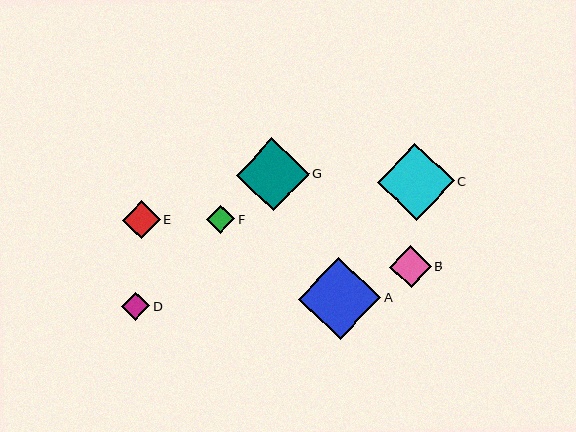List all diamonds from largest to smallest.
From largest to smallest: A, C, G, B, E, F, D.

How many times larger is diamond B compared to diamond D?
Diamond B is approximately 1.5 times the size of diamond D.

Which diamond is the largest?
Diamond A is the largest with a size of approximately 82 pixels.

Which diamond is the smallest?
Diamond D is the smallest with a size of approximately 28 pixels.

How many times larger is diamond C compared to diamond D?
Diamond C is approximately 2.7 times the size of diamond D.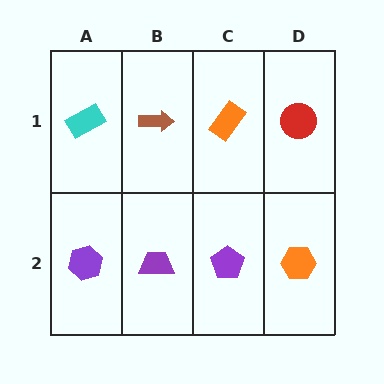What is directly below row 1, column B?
A purple trapezoid.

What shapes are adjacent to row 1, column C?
A purple pentagon (row 2, column C), a brown arrow (row 1, column B), a red circle (row 1, column D).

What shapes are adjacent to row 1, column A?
A purple hexagon (row 2, column A), a brown arrow (row 1, column B).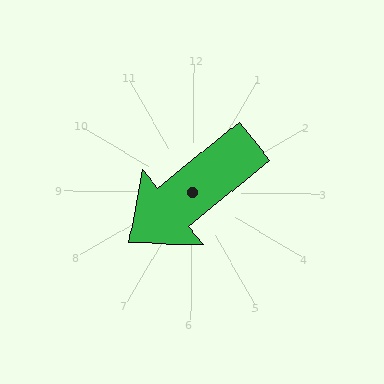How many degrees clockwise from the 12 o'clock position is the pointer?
Approximately 230 degrees.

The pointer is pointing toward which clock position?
Roughly 8 o'clock.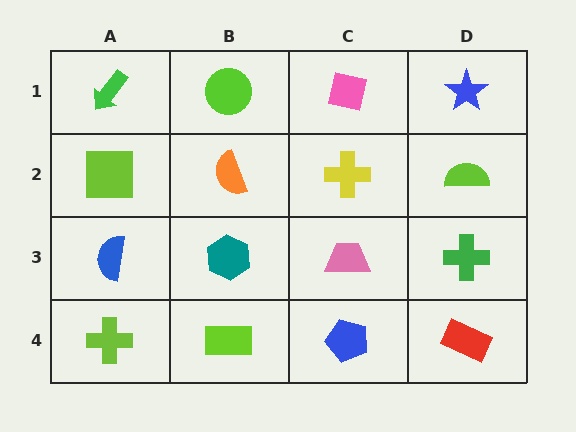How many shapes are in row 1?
4 shapes.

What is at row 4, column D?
A red rectangle.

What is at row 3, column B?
A teal hexagon.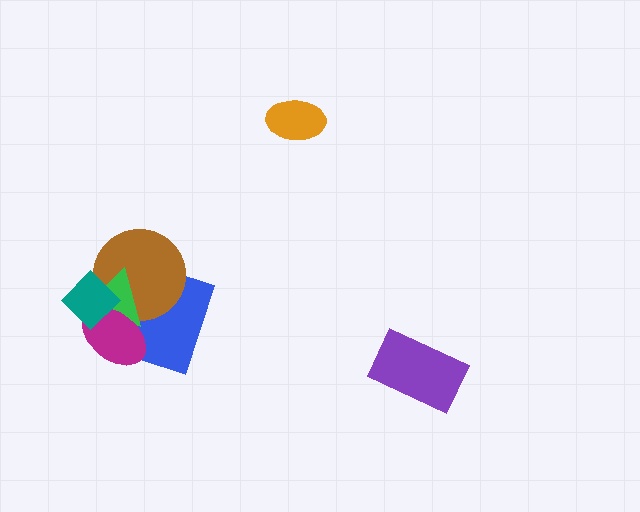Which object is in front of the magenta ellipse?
The teal diamond is in front of the magenta ellipse.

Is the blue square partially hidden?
Yes, it is partially covered by another shape.